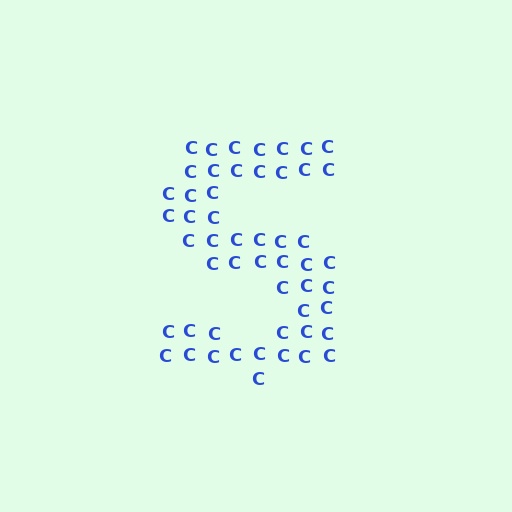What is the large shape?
The large shape is the letter S.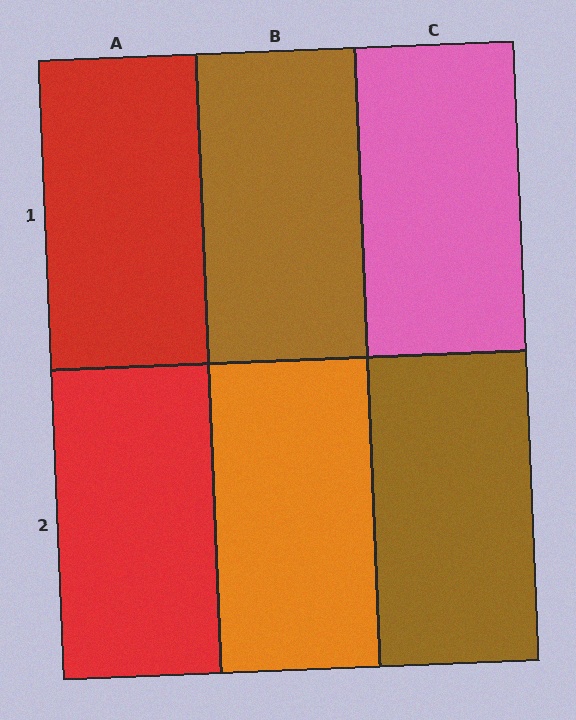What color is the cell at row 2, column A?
Red.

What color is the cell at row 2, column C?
Brown.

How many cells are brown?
2 cells are brown.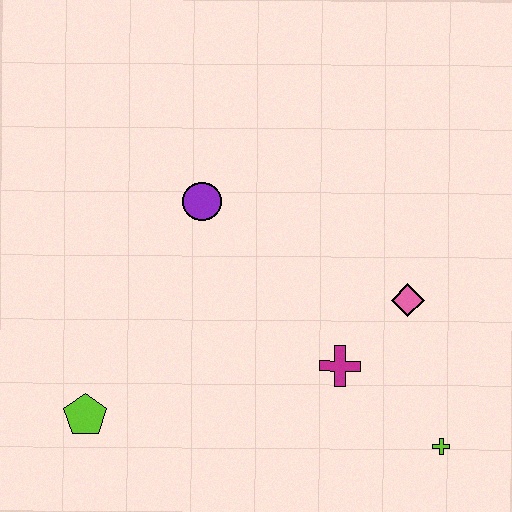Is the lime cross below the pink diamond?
Yes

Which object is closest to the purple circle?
The magenta cross is closest to the purple circle.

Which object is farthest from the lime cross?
The lime pentagon is farthest from the lime cross.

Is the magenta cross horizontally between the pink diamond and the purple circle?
Yes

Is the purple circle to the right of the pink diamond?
No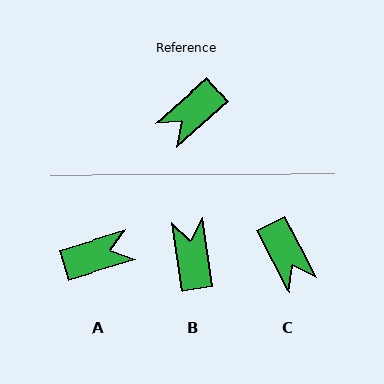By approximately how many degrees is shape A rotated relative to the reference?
Approximately 156 degrees counter-clockwise.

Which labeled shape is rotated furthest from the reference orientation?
A, about 156 degrees away.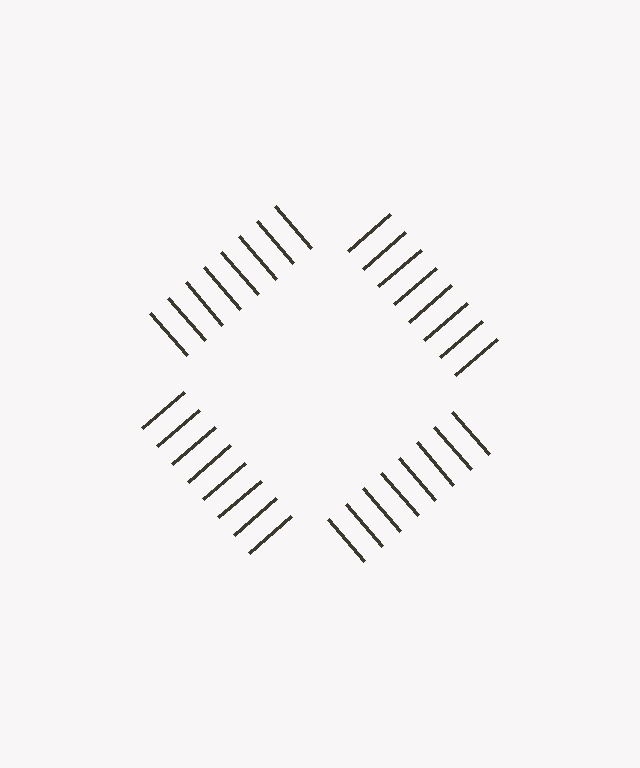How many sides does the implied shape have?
4 sides — the line-ends trace a square.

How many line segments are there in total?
32 — 8 along each of the 4 edges.